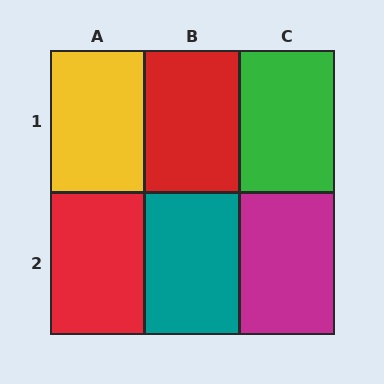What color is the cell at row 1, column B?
Red.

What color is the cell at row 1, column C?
Green.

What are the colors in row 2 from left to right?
Red, teal, magenta.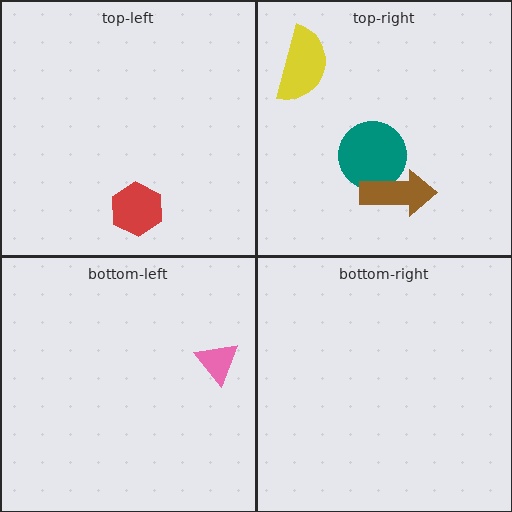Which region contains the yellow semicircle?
The top-right region.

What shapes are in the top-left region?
The red hexagon.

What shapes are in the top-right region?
The teal circle, the yellow semicircle, the brown arrow.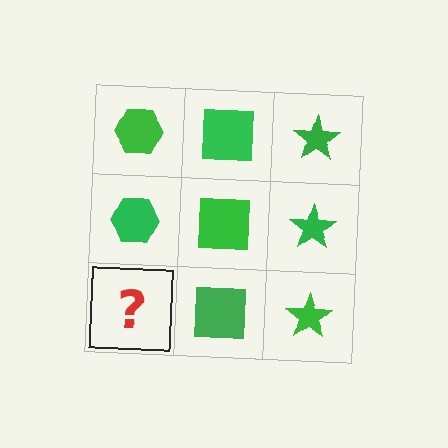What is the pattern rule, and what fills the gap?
The rule is that each column has a consistent shape. The gap should be filled with a green hexagon.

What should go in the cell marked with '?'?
The missing cell should contain a green hexagon.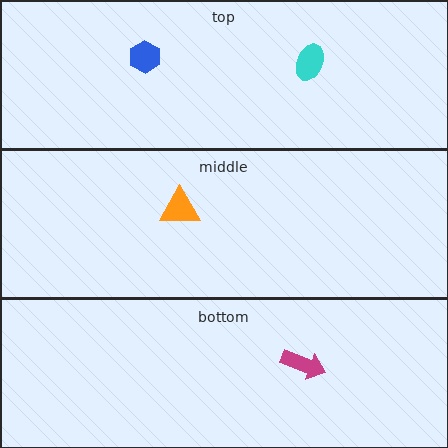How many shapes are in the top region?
2.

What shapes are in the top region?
The blue hexagon, the cyan ellipse.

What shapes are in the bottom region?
The magenta arrow.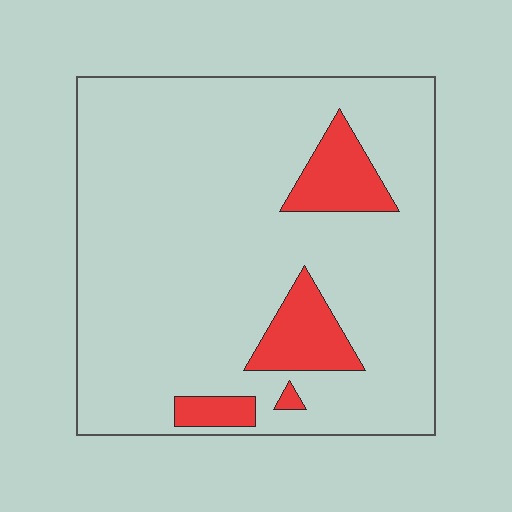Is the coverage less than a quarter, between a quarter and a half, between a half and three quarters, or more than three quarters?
Less than a quarter.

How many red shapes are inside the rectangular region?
4.